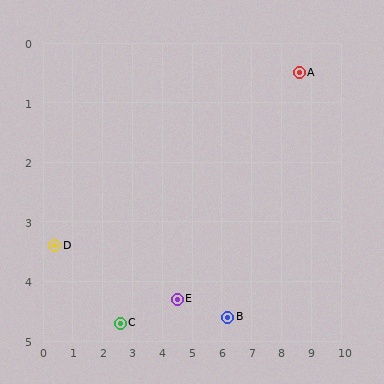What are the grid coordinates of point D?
Point D is at approximately (0.4, 3.4).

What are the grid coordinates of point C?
Point C is at approximately (2.6, 4.7).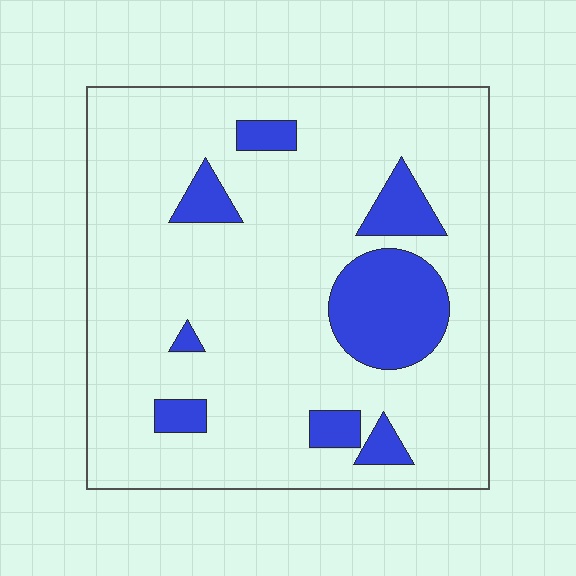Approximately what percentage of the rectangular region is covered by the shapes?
Approximately 15%.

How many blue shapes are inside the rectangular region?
8.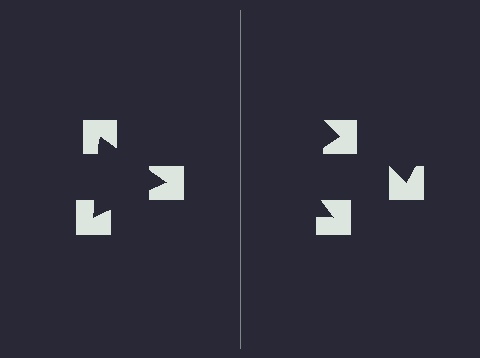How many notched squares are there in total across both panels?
6 — 3 on each side.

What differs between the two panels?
The notched squares are positioned identically on both sides; only the wedge orientations differ. On the left they align to a triangle; on the right they are misaligned.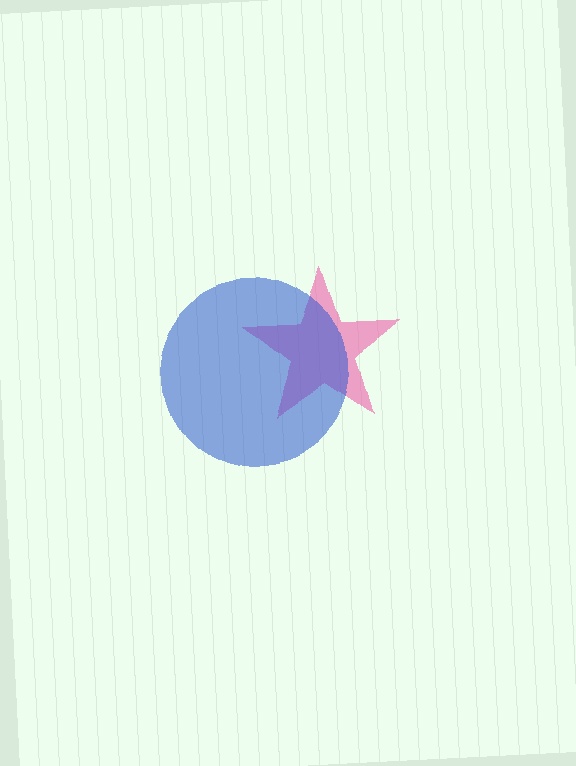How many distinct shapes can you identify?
There are 2 distinct shapes: a pink star, a blue circle.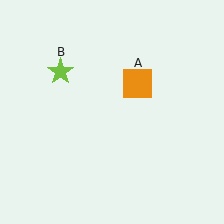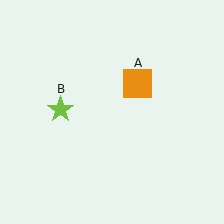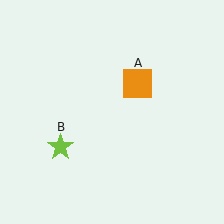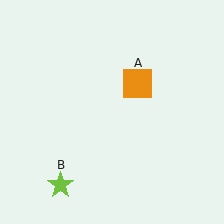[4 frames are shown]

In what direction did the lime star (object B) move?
The lime star (object B) moved down.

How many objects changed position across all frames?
1 object changed position: lime star (object B).